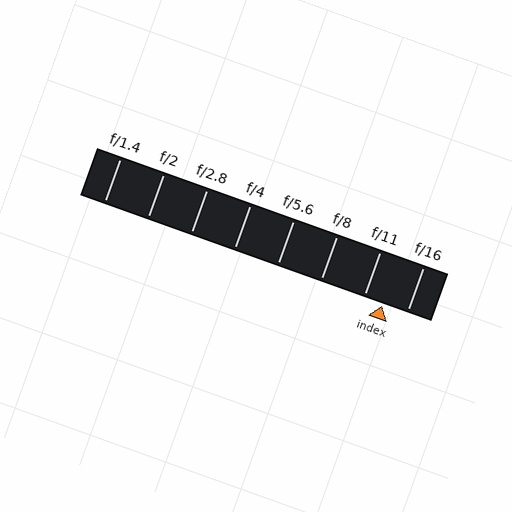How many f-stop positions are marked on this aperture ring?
There are 8 f-stop positions marked.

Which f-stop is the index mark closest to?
The index mark is closest to f/11.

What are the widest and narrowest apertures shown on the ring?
The widest aperture shown is f/1.4 and the narrowest is f/16.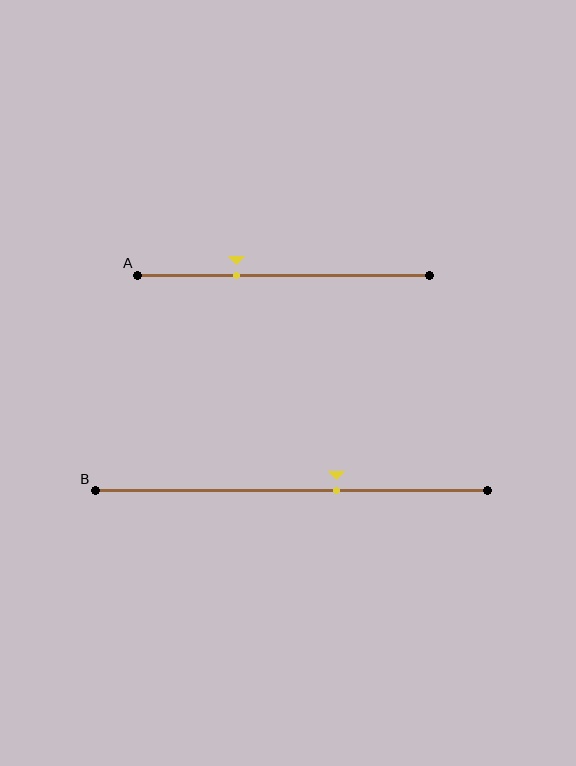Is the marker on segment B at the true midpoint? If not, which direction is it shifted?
No, the marker on segment B is shifted to the right by about 12% of the segment length.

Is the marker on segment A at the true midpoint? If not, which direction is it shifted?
No, the marker on segment A is shifted to the left by about 16% of the segment length.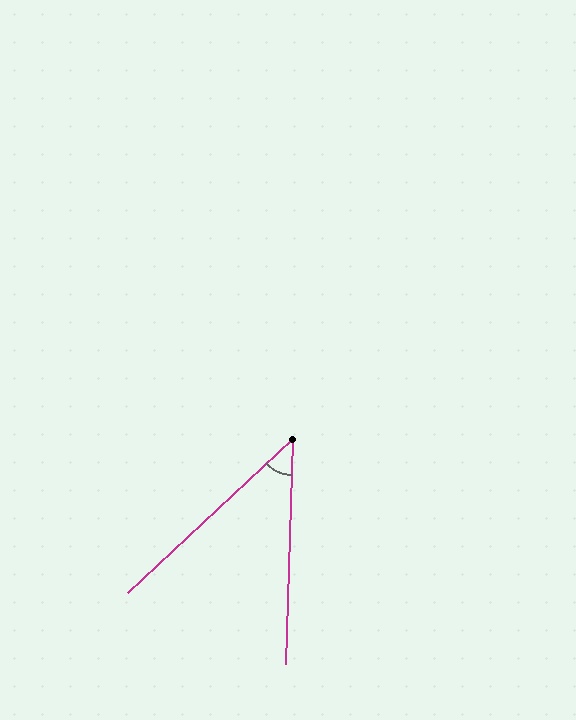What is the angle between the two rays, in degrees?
Approximately 45 degrees.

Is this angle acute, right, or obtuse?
It is acute.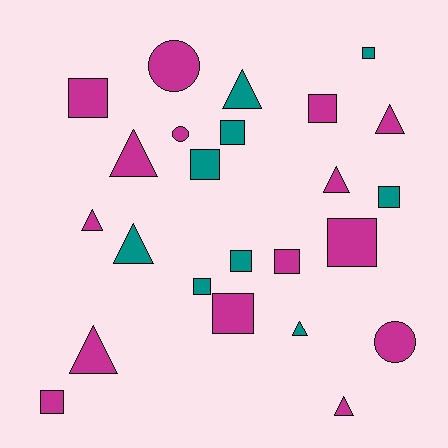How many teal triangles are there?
There are 3 teal triangles.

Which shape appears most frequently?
Square, with 12 objects.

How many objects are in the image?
There are 24 objects.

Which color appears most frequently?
Magenta, with 15 objects.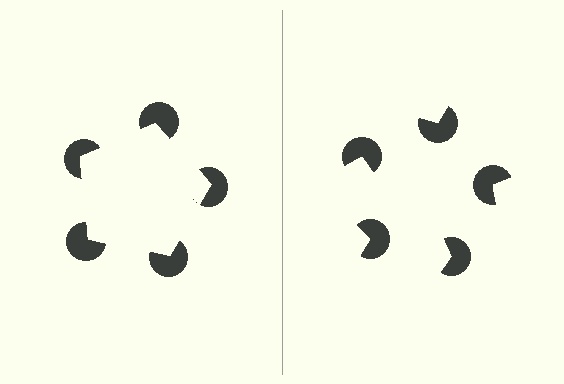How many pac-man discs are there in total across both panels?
10 — 5 on each side.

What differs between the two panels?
The pac-man discs are positioned identically on both sides; only the wedge orientations differ. On the left they align to a pentagon; on the right they are misaligned.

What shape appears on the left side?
An illusory pentagon.